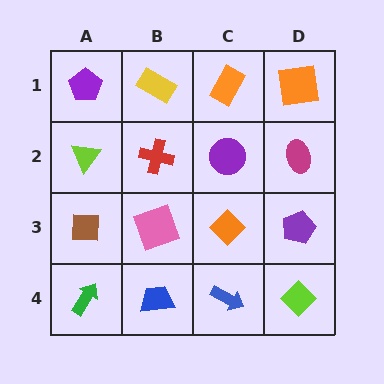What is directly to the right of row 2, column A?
A red cross.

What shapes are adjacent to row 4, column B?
A pink square (row 3, column B), a green arrow (row 4, column A), a blue arrow (row 4, column C).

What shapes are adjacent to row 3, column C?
A purple circle (row 2, column C), a blue arrow (row 4, column C), a pink square (row 3, column B), a purple pentagon (row 3, column D).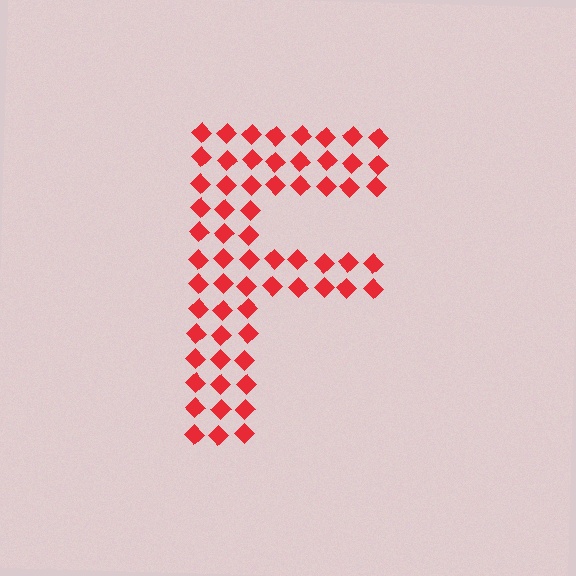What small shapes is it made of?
It is made of small diamonds.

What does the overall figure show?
The overall figure shows the letter F.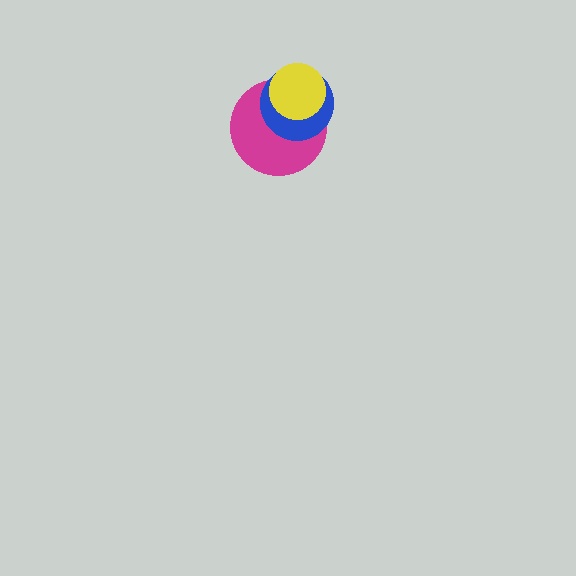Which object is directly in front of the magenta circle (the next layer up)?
The blue circle is directly in front of the magenta circle.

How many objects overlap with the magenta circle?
2 objects overlap with the magenta circle.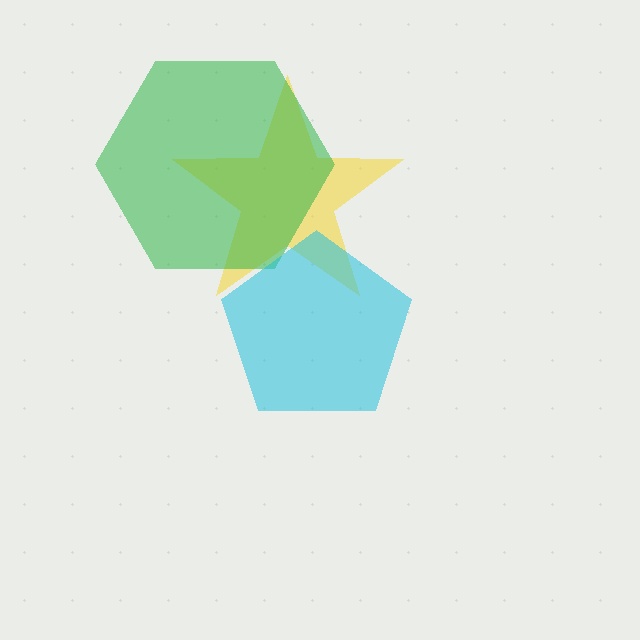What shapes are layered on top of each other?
The layered shapes are: a yellow star, a green hexagon, a cyan pentagon.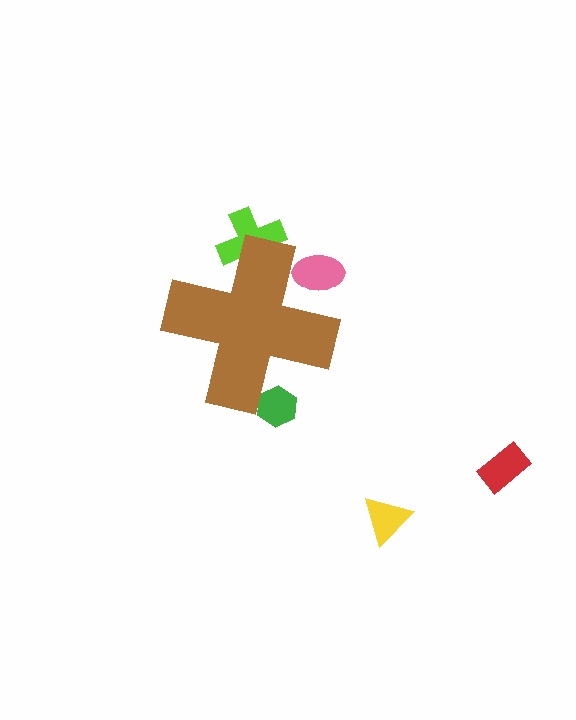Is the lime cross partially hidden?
Yes, the lime cross is partially hidden behind the brown cross.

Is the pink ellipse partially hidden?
Yes, the pink ellipse is partially hidden behind the brown cross.